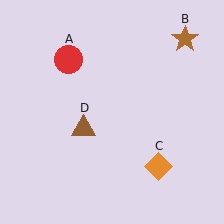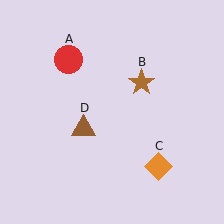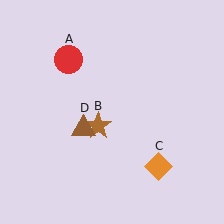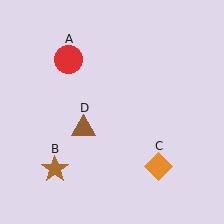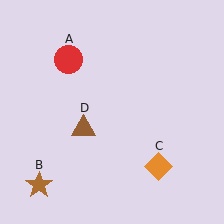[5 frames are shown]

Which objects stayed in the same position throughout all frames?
Red circle (object A) and orange diamond (object C) and brown triangle (object D) remained stationary.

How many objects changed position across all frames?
1 object changed position: brown star (object B).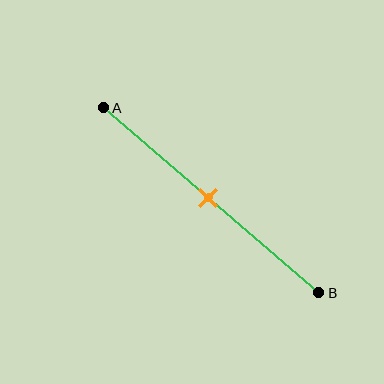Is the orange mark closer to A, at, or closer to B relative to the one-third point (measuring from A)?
The orange mark is closer to point B than the one-third point of segment AB.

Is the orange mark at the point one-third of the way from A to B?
No, the mark is at about 50% from A, not at the 33% one-third point.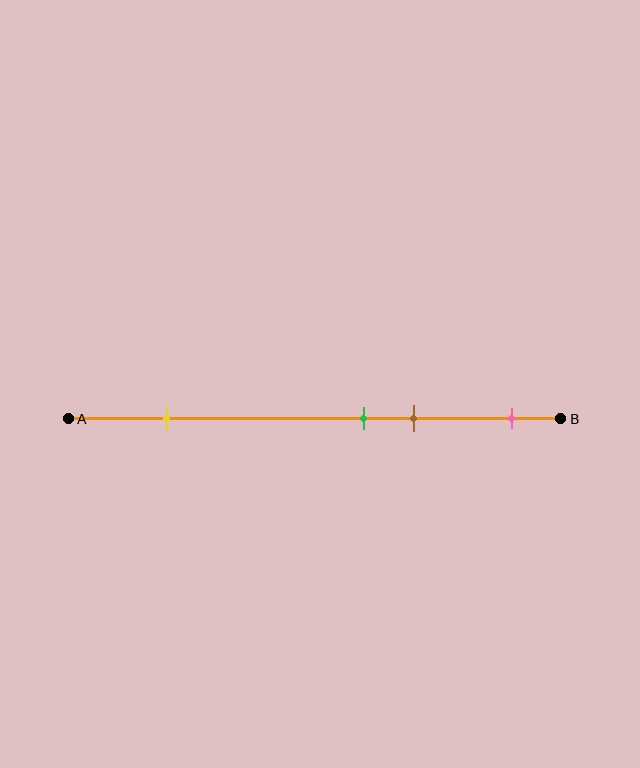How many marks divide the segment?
There are 4 marks dividing the segment.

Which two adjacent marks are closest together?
The green and brown marks are the closest adjacent pair.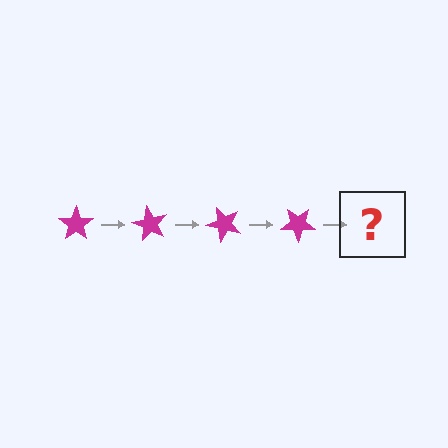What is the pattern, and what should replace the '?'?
The pattern is that the star rotates 60 degrees each step. The '?' should be a magenta star rotated 240 degrees.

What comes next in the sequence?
The next element should be a magenta star rotated 240 degrees.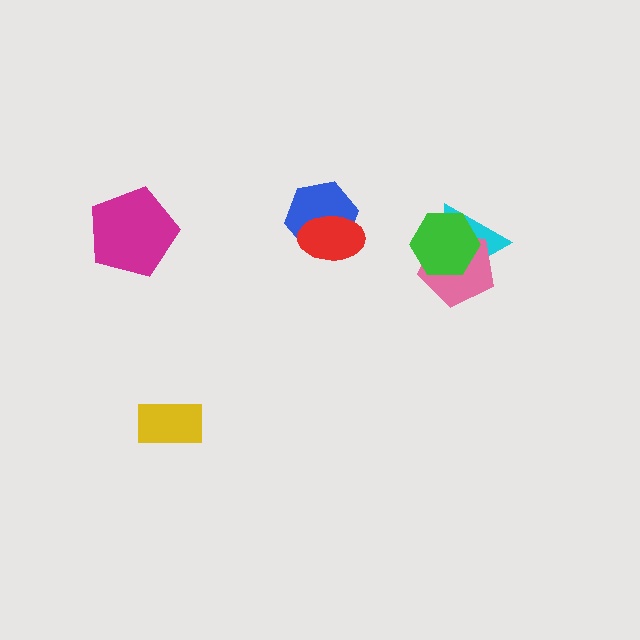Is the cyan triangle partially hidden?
Yes, it is partially covered by another shape.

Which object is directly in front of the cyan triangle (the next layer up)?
The pink pentagon is directly in front of the cyan triangle.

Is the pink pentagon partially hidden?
Yes, it is partially covered by another shape.